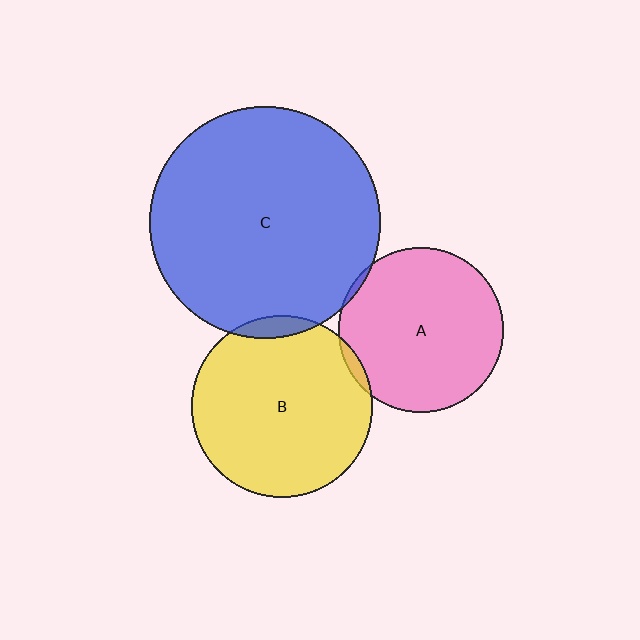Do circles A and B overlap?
Yes.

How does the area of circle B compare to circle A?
Approximately 1.2 times.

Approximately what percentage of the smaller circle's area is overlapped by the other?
Approximately 5%.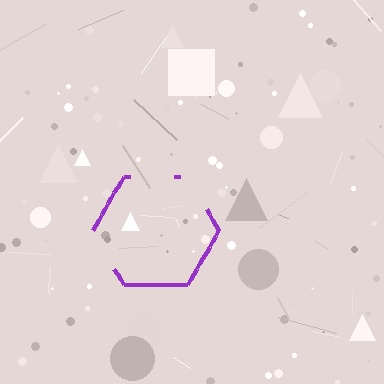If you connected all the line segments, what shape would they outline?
They would outline a hexagon.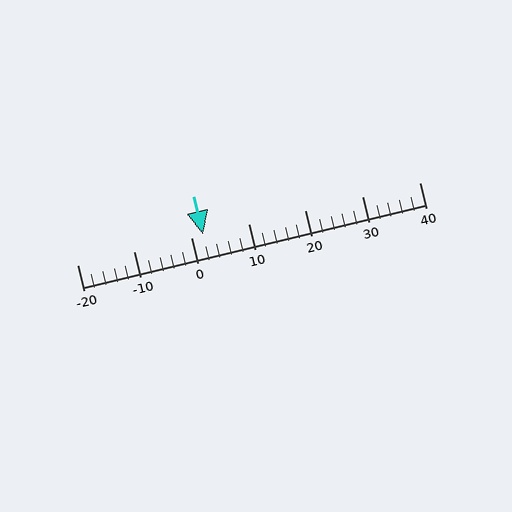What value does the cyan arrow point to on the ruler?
The cyan arrow points to approximately 2.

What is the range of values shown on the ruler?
The ruler shows values from -20 to 40.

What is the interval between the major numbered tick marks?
The major tick marks are spaced 10 units apart.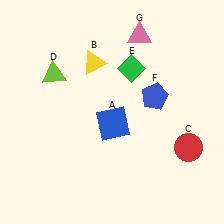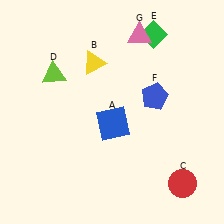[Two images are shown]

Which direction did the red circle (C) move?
The red circle (C) moved down.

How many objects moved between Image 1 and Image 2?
2 objects moved between the two images.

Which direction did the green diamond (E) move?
The green diamond (E) moved up.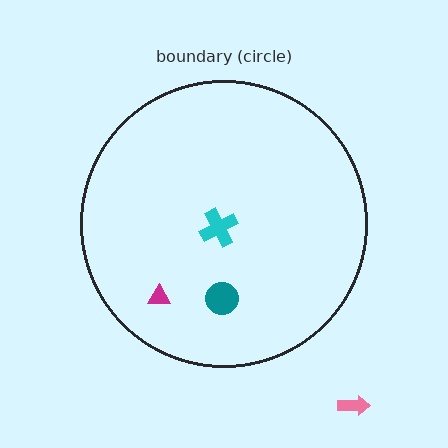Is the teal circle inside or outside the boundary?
Inside.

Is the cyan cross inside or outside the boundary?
Inside.